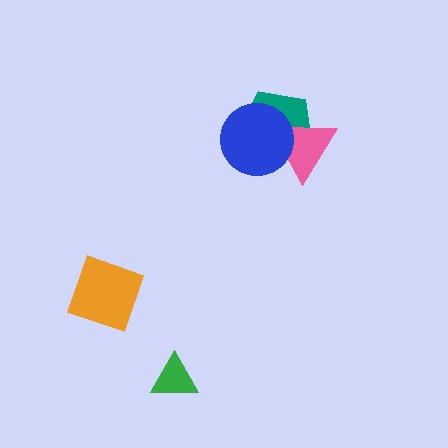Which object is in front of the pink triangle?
The blue circle is in front of the pink triangle.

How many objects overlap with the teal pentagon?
2 objects overlap with the teal pentagon.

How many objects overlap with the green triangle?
0 objects overlap with the green triangle.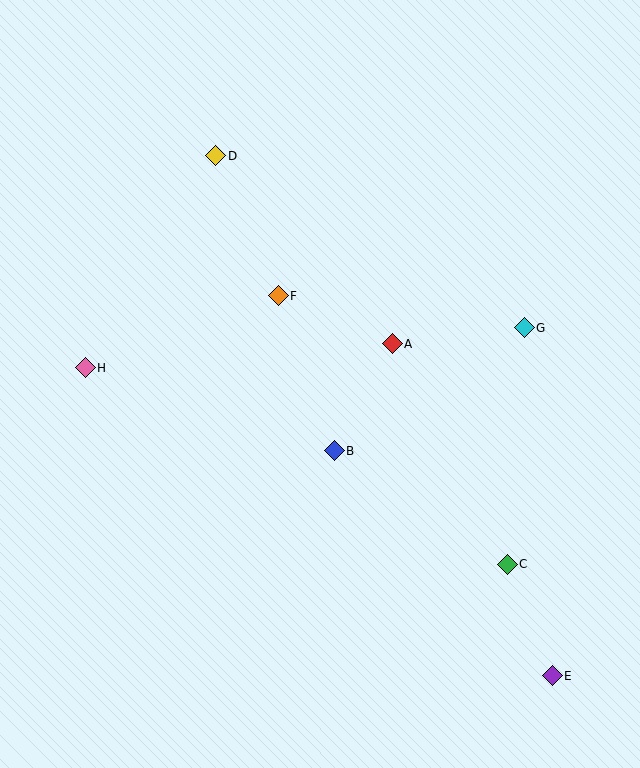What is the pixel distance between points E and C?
The distance between E and C is 120 pixels.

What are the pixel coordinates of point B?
Point B is at (334, 451).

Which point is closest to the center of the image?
Point B at (334, 451) is closest to the center.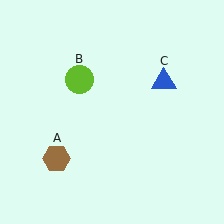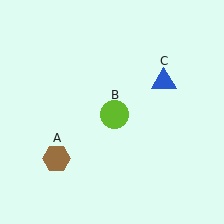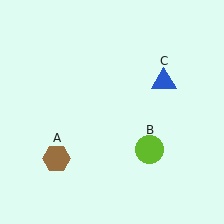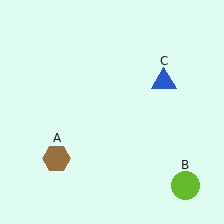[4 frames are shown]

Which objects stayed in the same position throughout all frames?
Brown hexagon (object A) and blue triangle (object C) remained stationary.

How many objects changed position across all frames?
1 object changed position: lime circle (object B).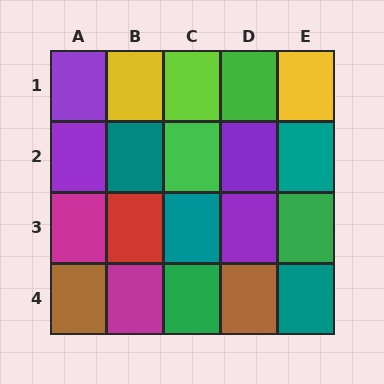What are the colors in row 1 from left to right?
Purple, yellow, lime, green, yellow.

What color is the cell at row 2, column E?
Teal.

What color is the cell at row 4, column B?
Magenta.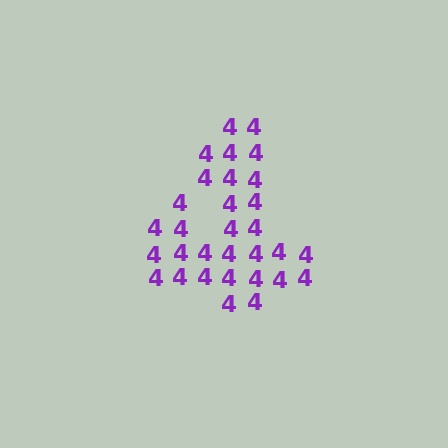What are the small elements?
The small elements are digit 4's.